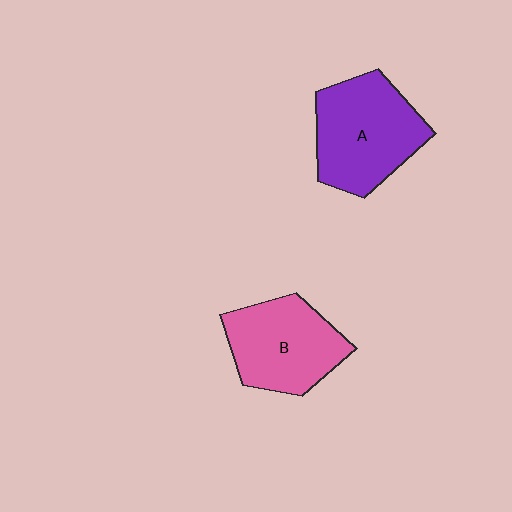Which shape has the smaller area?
Shape B (pink).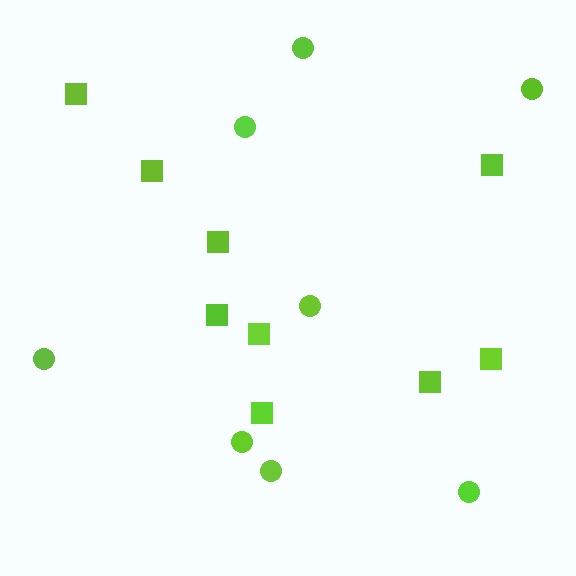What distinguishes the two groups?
There are 2 groups: one group of circles (8) and one group of squares (9).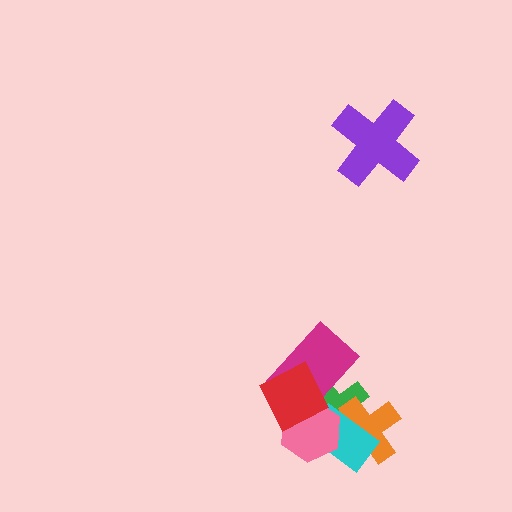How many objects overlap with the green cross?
5 objects overlap with the green cross.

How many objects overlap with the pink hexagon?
5 objects overlap with the pink hexagon.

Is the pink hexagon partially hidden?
Yes, it is partially covered by another shape.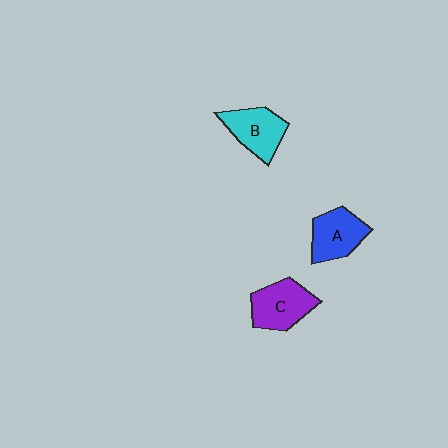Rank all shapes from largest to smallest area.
From largest to smallest: C (purple), A (blue), B (cyan).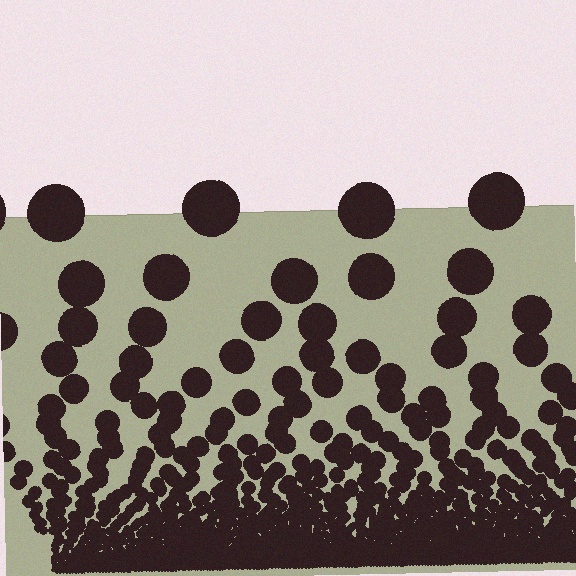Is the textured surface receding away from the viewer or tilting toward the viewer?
The surface appears to tilt toward the viewer. Texture elements get larger and sparser toward the top.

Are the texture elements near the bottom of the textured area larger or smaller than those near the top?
Smaller. The gradient is inverted — elements near the bottom are smaller and denser.